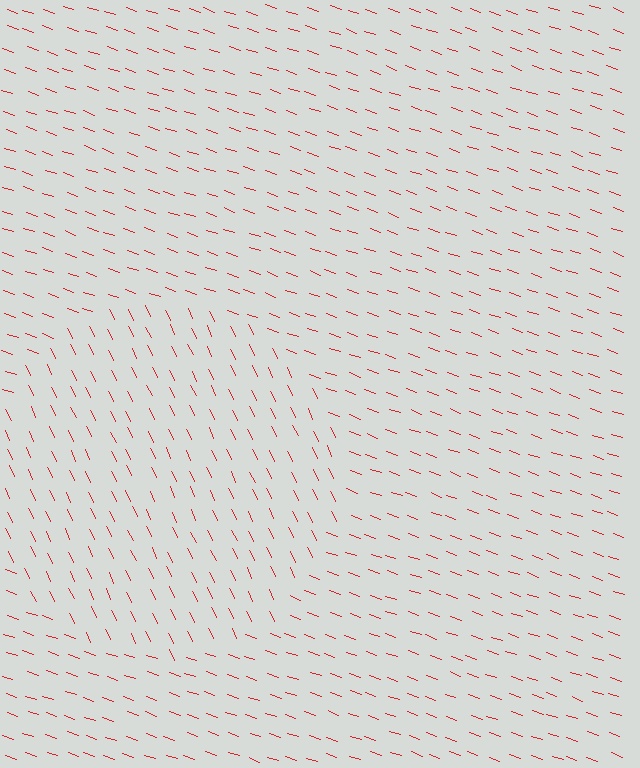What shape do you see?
I see a circle.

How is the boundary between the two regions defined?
The boundary is defined purely by a change in line orientation (approximately 45 degrees difference). All lines are the same color and thickness.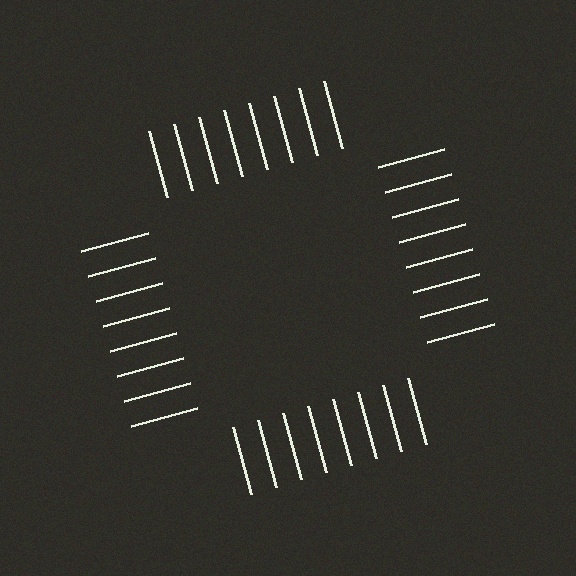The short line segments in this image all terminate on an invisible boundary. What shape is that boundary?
An illusory square — the line segments terminate on its edges but no continuous stroke is drawn.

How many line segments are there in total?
32 — 8 along each of the 4 edges.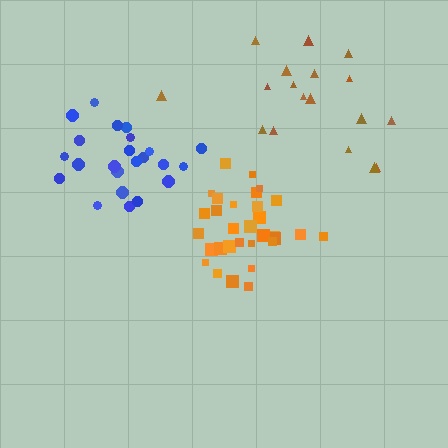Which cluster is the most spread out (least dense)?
Brown.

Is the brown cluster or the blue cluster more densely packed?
Blue.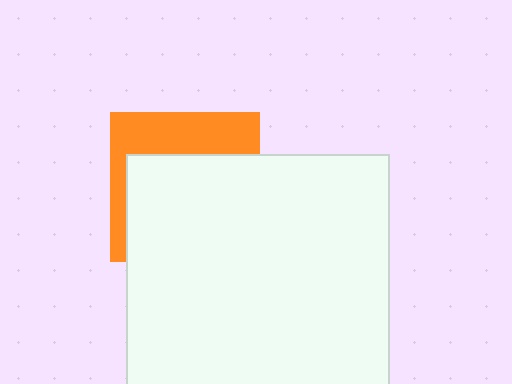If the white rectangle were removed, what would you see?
You would see the complete orange square.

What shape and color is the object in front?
The object in front is a white rectangle.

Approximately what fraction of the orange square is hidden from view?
Roughly 64% of the orange square is hidden behind the white rectangle.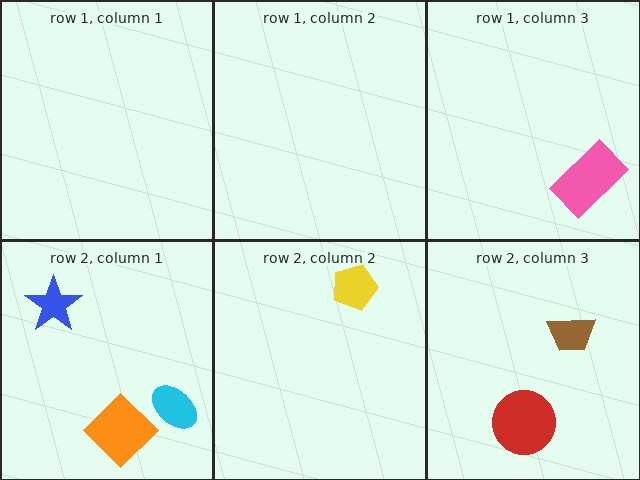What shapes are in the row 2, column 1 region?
The orange diamond, the blue star, the cyan ellipse.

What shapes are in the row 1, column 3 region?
The pink rectangle.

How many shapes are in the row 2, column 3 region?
2.